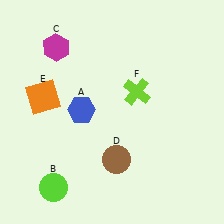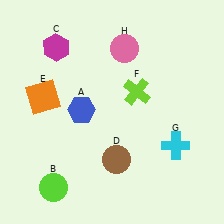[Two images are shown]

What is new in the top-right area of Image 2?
A pink circle (H) was added in the top-right area of Image 2.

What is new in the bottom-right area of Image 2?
A cyan cross (G) was added in the bottom-right area of Image 2.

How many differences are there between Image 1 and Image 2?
There are 2 differences between the two images.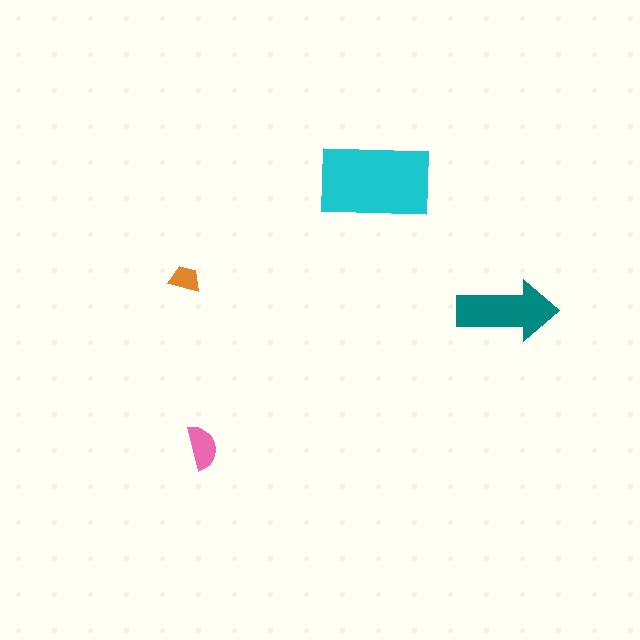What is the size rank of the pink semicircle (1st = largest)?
3rd.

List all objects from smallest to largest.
The orange trapezoid, the pink semicircle, the teal arrow, the cyan rectangle.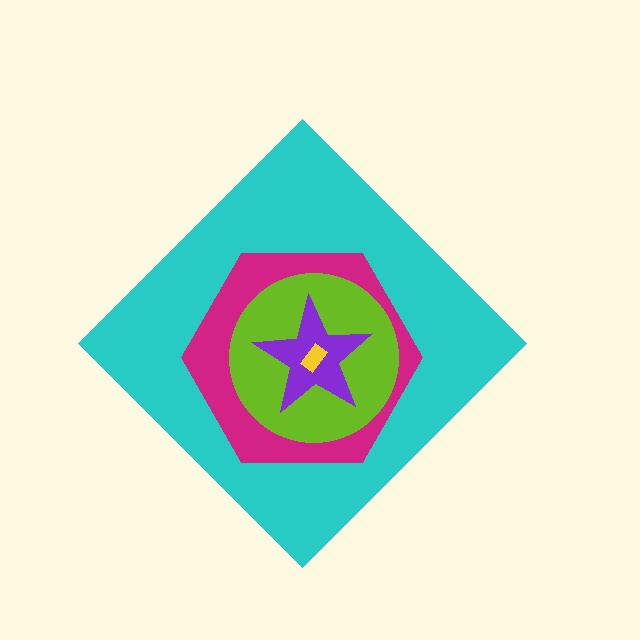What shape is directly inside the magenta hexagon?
The lime circle.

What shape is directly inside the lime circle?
The purple star.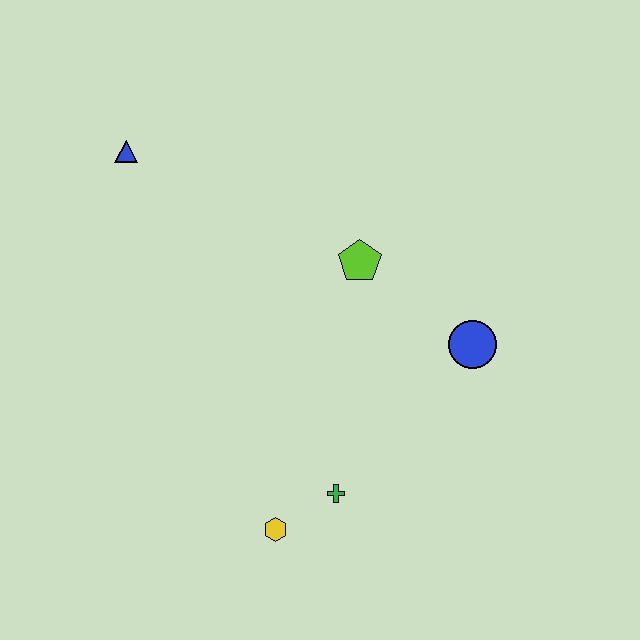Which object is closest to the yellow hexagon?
The green cross is closest to the yellow hexagon.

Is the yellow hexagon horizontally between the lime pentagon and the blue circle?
No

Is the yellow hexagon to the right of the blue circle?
No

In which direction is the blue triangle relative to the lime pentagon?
The blue triangle is to the left of the lime pentagon.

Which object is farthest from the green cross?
The blue triangle is farthest from the green cross.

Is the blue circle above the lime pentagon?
No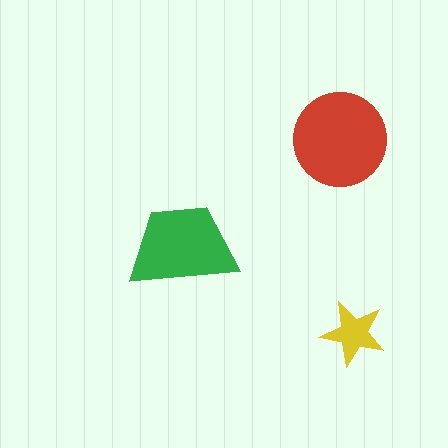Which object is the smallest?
The yellow star.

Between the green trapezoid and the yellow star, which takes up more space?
The green trapezoid.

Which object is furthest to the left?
The green trapezoid is leftmost.